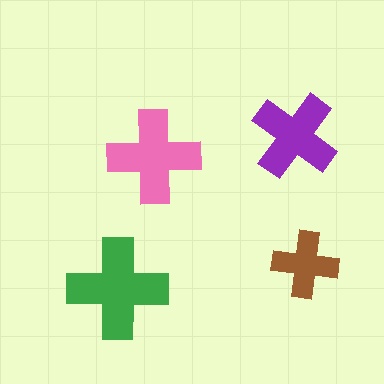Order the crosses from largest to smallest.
the green one, the pink one, the purple one, the brown one.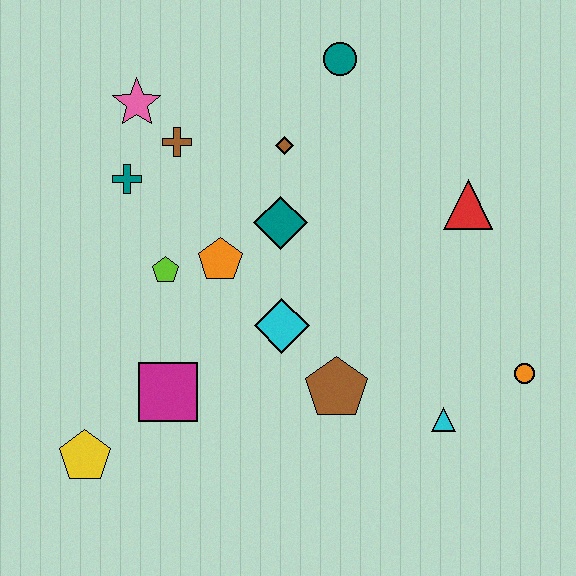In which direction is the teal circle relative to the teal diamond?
The teal circle is above the teal diamond.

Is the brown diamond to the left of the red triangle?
Yes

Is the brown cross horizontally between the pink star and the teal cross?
No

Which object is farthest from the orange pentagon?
The orange circle is farthest from the orange pentagon.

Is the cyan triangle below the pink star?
Yes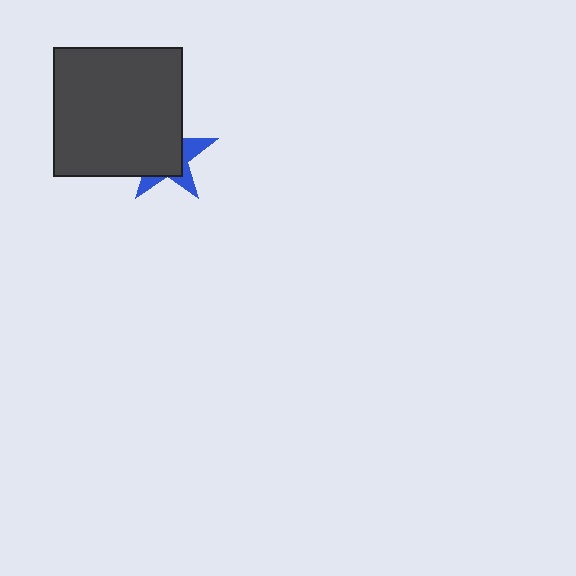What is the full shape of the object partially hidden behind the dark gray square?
The partially hidden object is a blue star.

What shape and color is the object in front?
The object in front is a dark gray square.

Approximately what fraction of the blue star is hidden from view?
Roughly 67% of the blue star is hidden behind the dark gray square.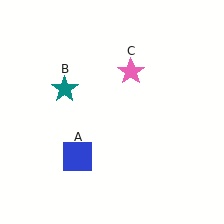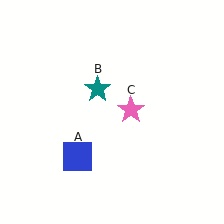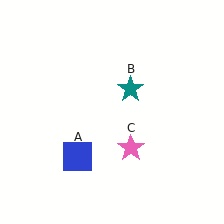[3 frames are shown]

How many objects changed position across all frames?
2 objects changed position: teal star (object B), pink star (object C).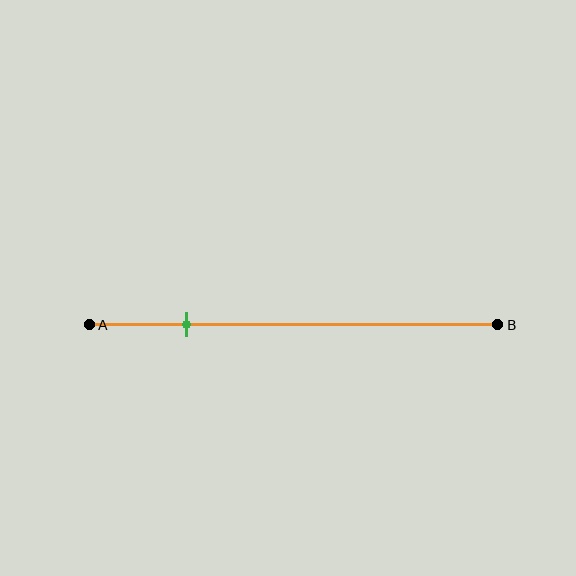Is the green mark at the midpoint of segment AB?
No, the mark is at about 25% from A, not at the 50% midpoint.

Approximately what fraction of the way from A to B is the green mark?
The green mark is approximately 25% of the way from A to B.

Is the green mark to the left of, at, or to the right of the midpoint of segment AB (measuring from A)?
The green mark is to the left of the midpoint of segment AB.